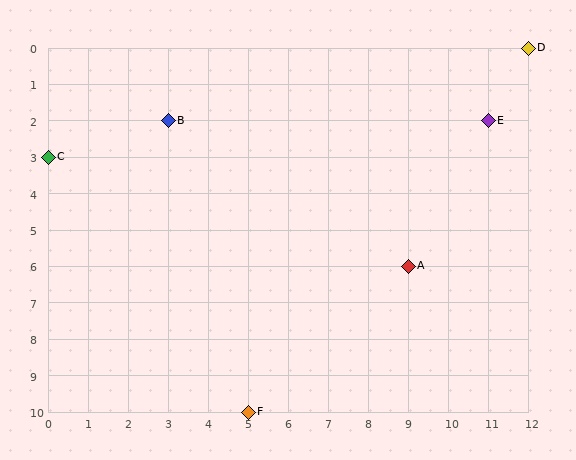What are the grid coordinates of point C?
Point C is at grid coordinates (0, 3).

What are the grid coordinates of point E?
Point E is at grid coordinates (11, 2).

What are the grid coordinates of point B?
Point B is at grid coordinates (3, 2).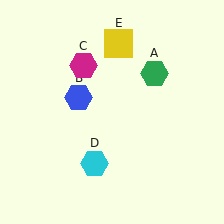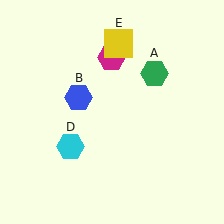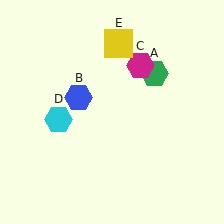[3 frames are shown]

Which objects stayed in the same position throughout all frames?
Green hexagon (object A) and blue hexagon (object B) and yellow square (object E) remained stationary.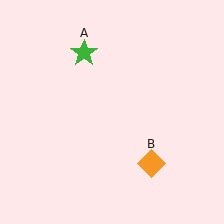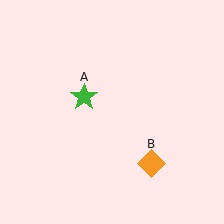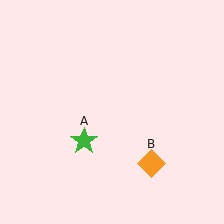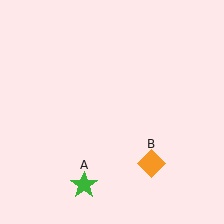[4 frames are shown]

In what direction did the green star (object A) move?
The green star (object A) moved down.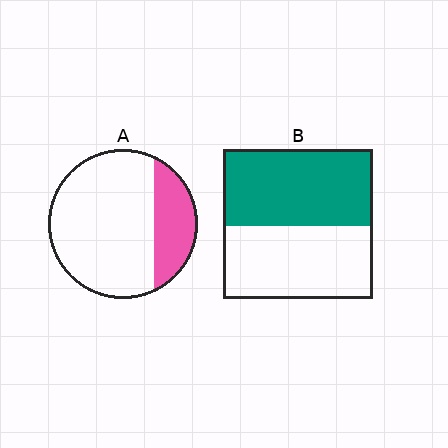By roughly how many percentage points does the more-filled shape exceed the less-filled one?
By roughly 25 percentage points (B over A).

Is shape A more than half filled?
No.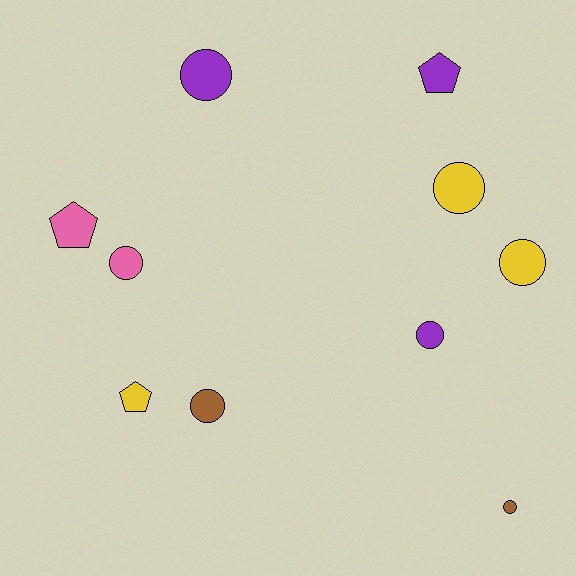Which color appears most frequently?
Purple, with 3 objects.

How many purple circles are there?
There are 2 purple circles.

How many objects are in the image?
There are 10 objects.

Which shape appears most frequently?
Circle, with 7 objects.